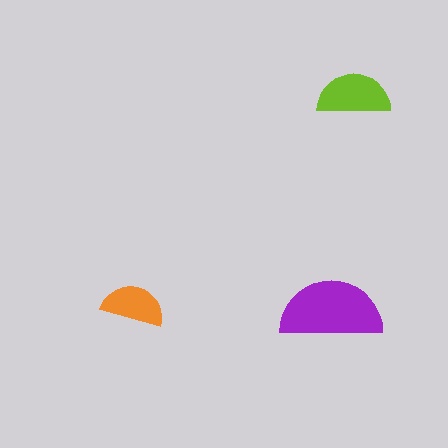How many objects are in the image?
There are 3 objects in the image.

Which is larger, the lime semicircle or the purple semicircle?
The purple one.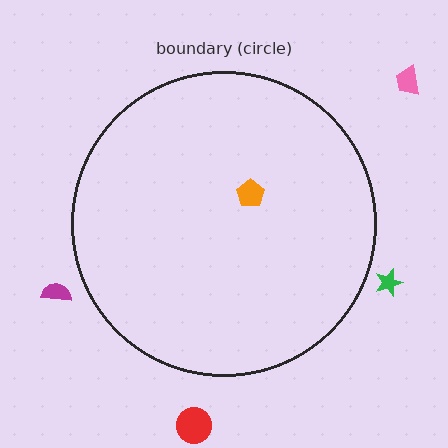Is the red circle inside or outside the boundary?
Outside.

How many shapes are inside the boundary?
1 inside, 4 outside.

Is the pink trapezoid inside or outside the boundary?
Outside.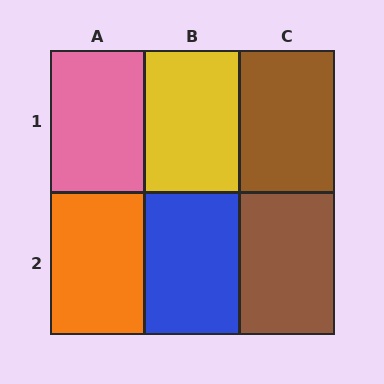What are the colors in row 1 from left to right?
Pink, yellow, brown.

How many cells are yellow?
1 cell is yellow.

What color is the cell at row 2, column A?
Orange.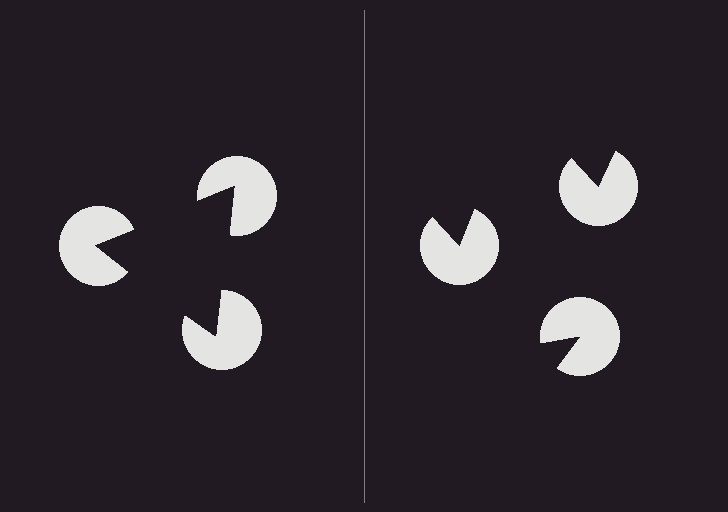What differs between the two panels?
The pac-man discs are positioned identically on both sides; only the wedge orientations differ. On the left they align to a triangle; on the right they are misaligned.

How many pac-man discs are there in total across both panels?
6 — 3 on each side.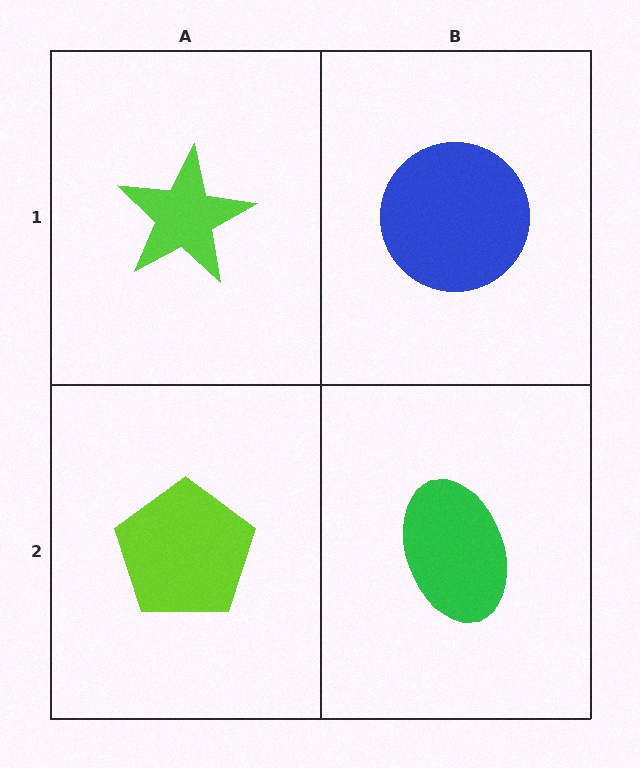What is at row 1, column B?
A blue circle.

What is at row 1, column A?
A lime star.